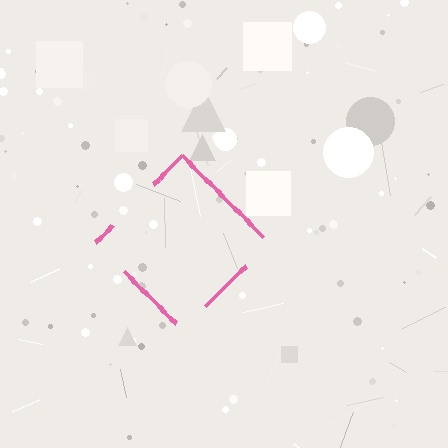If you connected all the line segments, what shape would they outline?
They would outline a diamond.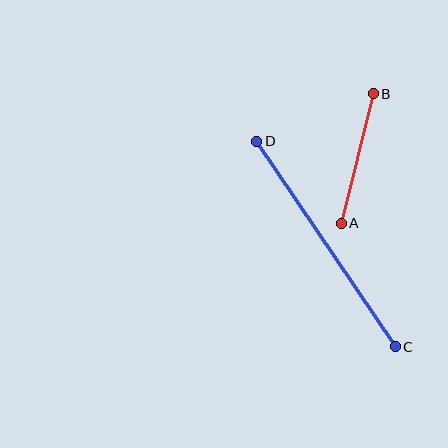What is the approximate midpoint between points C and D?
The midpoint is at approximately (326, 244) pixels.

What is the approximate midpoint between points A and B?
The midpoint is at approximately (357, 158) pixels.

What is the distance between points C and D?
The distance is approximately 248 pixels.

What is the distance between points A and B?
The distance is approximately 133 pixels.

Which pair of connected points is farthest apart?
Points C and D are farthest apart.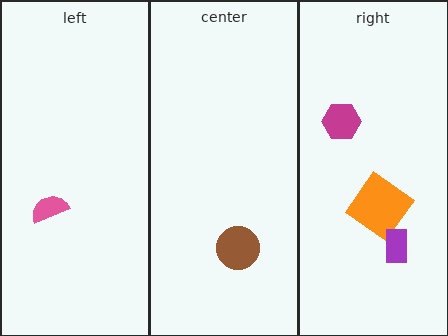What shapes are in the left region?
The pink semicircle.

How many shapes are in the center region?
1.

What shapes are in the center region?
The brown circle.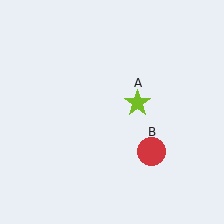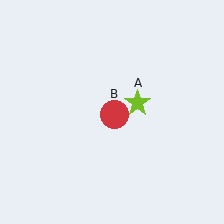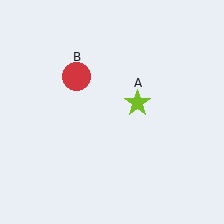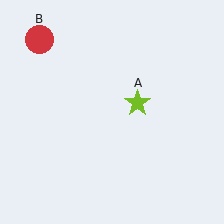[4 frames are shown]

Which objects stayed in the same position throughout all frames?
Lime star (object A) remained stationary.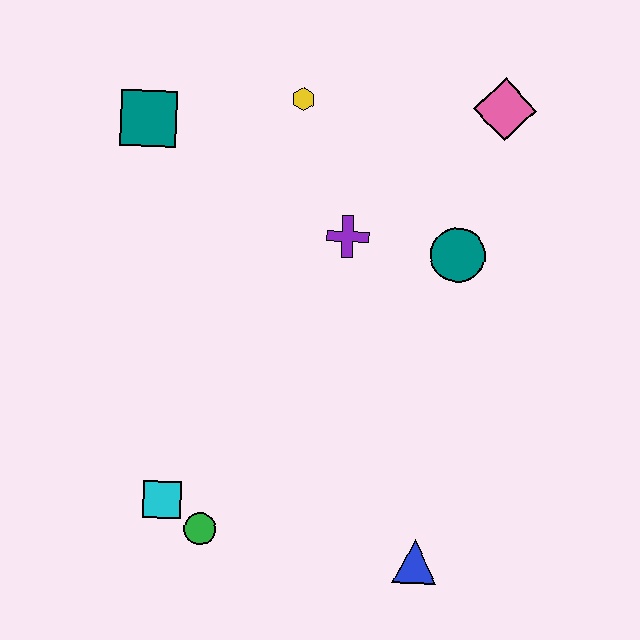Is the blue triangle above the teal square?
No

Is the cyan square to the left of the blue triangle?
Yes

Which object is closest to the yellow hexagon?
The purple cross is closest to the yellow hexagon.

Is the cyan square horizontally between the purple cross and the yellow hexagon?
No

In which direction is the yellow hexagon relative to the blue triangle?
The yellow hexagon is above the blue triangle.